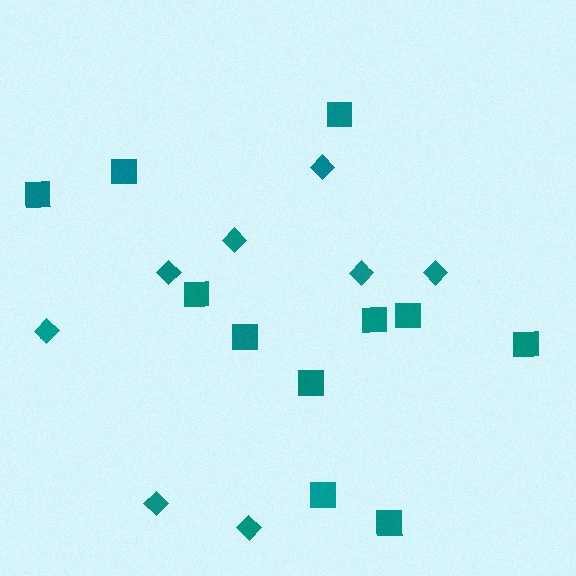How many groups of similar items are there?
There are 2 groups: one group of squares (11) and one group of diamonds (8).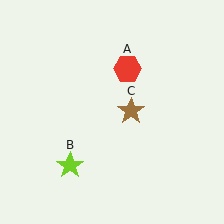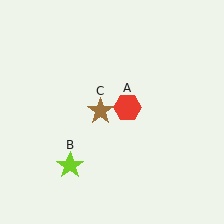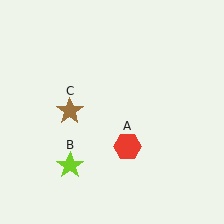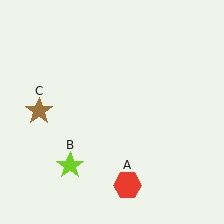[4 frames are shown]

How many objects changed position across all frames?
2 objects changed position: red hexagon (object A), brown star (object C).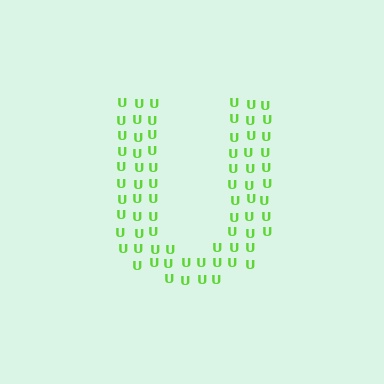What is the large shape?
The large shape is the letter U.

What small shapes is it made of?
It is made of small letter U's.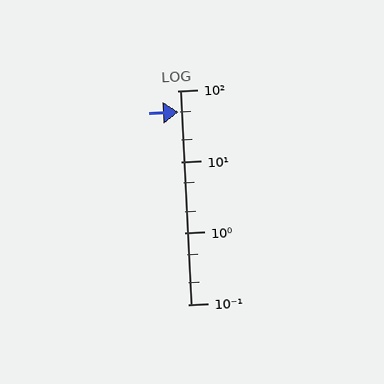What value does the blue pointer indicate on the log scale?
The pointer indicates approximately 50.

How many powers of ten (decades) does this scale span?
The scale spans 3 decades, from 0.1 to 100.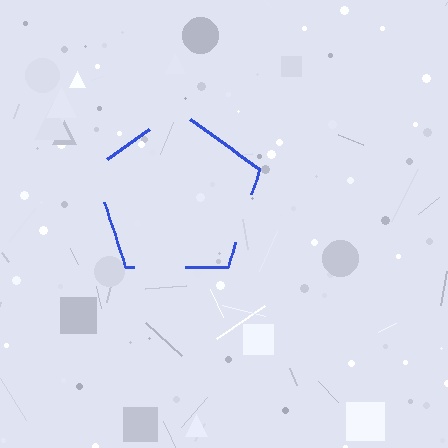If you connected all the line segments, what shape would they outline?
They would outline a pentagon.